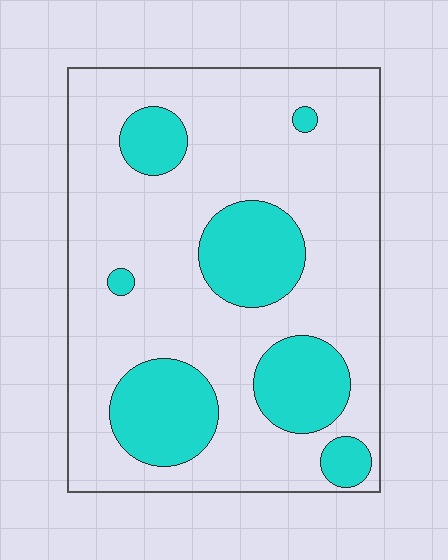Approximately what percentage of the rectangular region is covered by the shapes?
Approximately 25%.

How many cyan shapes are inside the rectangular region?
7.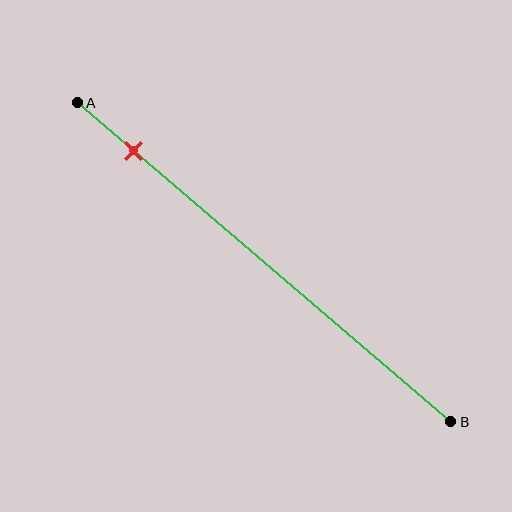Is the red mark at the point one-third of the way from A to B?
No, the mark is at about 15% from A, not at the 33% one-third point.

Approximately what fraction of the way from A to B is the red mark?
The red mark is approximately 15% of the way from A to B.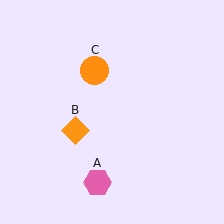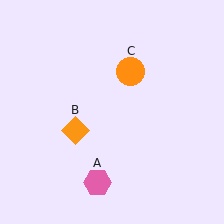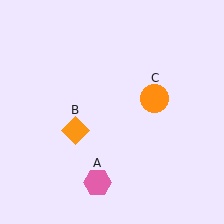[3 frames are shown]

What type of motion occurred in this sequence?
The orange circle (object C) rotated clockwise around the center of the scene.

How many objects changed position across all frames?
1 object changed position: orange circle (object C).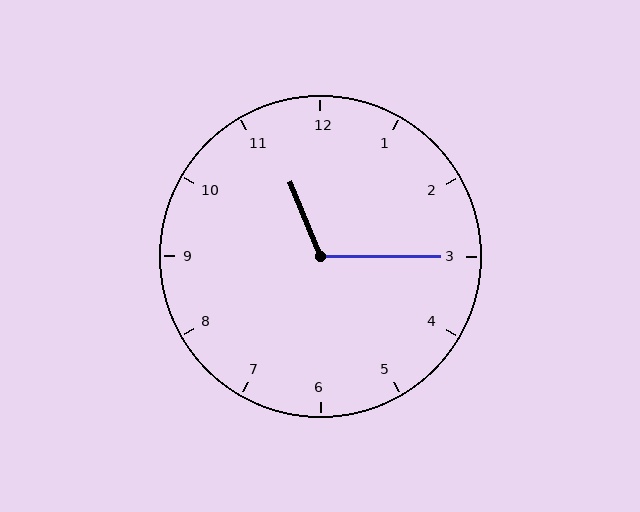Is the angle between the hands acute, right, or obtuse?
It is obtuse.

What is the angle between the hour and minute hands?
Approximately 112 degrees.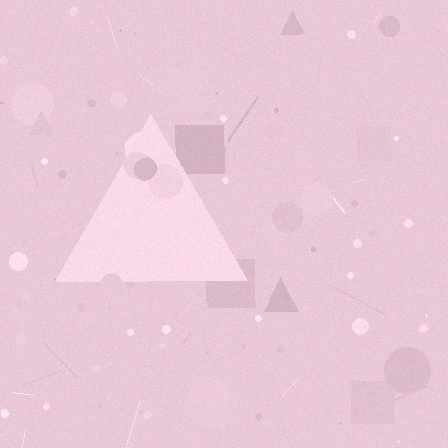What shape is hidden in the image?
A triangle is hidden in the image.